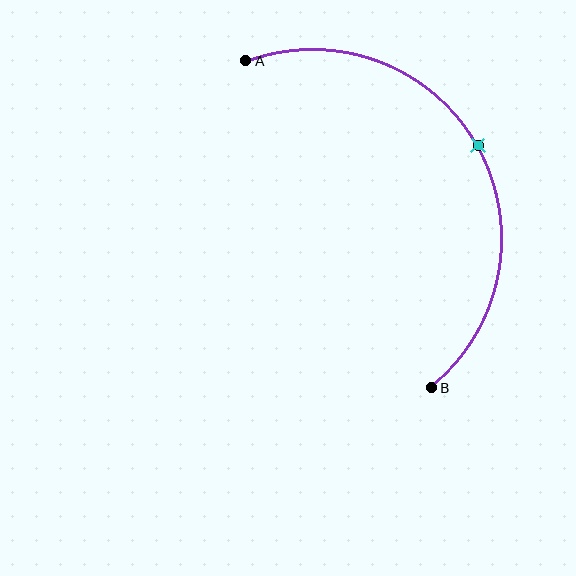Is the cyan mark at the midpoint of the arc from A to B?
Yes. The cyan mark lies on the arc at equal arc-length from both A and B — it is the arc midpoint.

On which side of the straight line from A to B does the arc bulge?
The arc bulges to the right of the straight line connecting A and B.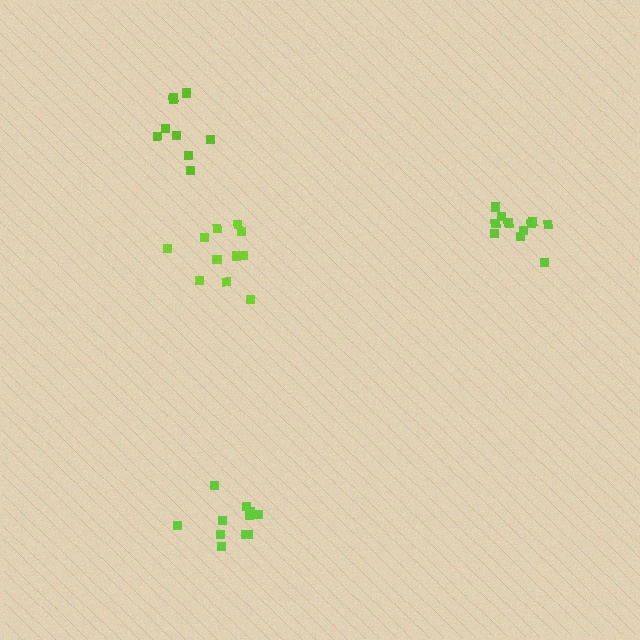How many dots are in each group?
Group 1: 12 dots, Group 2: 9 dots, Group 3: 11 dots, Group 4: 11 dots (43 total).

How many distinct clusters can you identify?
There are 4 distinct clusters.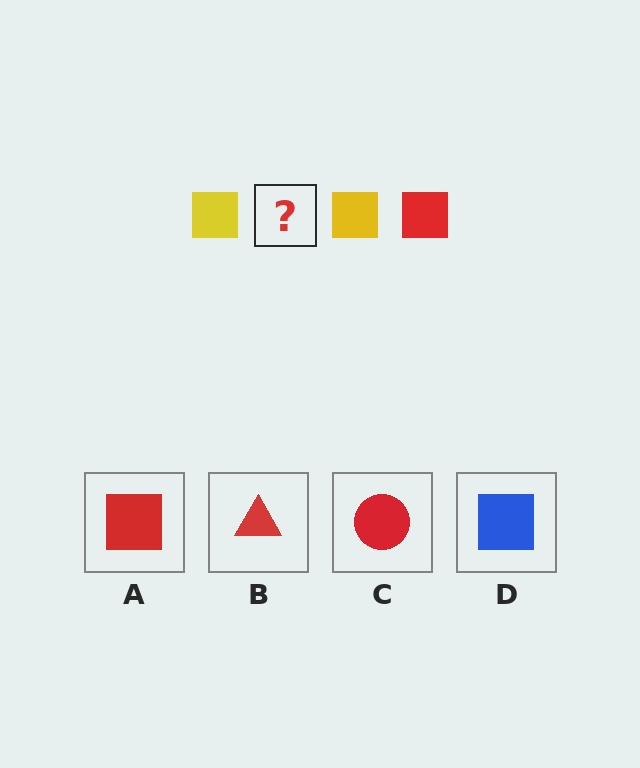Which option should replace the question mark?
Option A.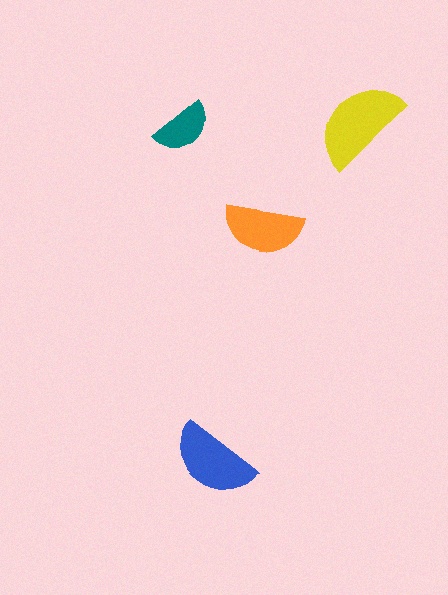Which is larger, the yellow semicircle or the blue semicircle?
The yellow one.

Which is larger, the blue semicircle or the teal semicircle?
The blue one.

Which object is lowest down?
The blue semicircle is bottommost.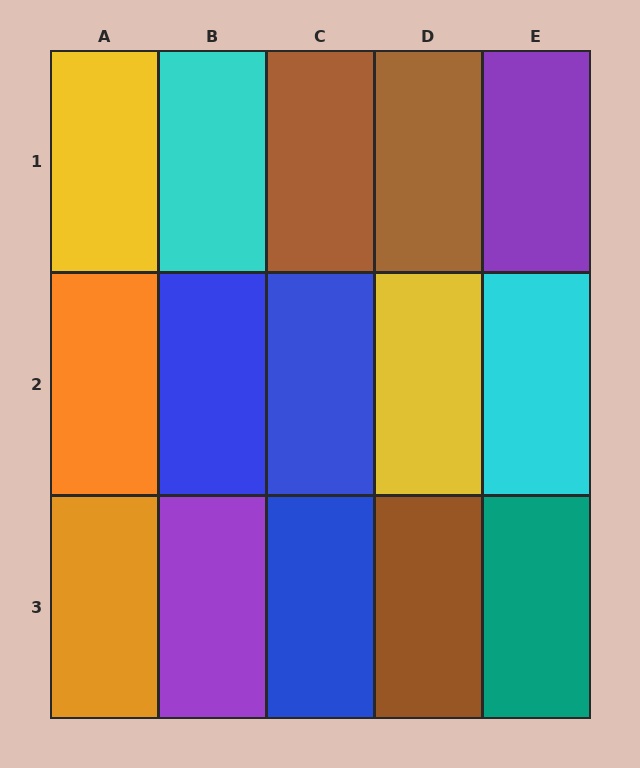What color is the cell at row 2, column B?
Blue.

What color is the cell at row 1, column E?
Purple.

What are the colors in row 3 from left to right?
Orange, purple, blue, brown, teal.